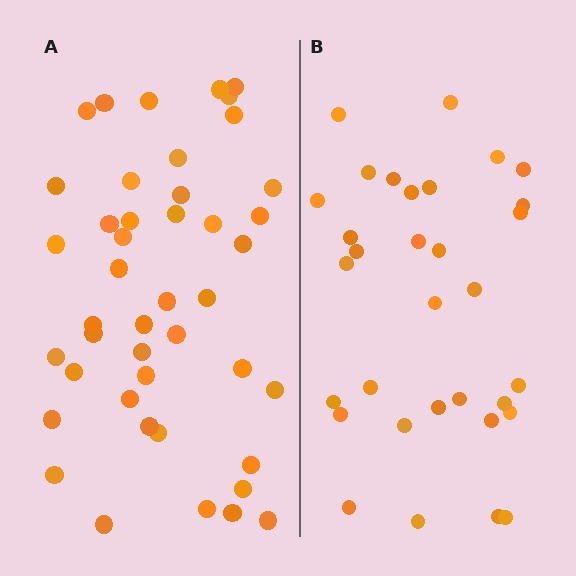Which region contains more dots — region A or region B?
Region A (the left region) has more dots.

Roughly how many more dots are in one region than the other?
Region A has roughly 12 or so more dots than region B.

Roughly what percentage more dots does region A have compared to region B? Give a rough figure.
About 40% more.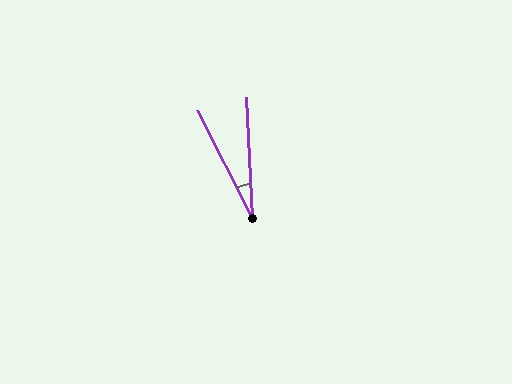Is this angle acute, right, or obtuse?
It is acute.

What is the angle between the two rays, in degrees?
Approximately 24 degrees.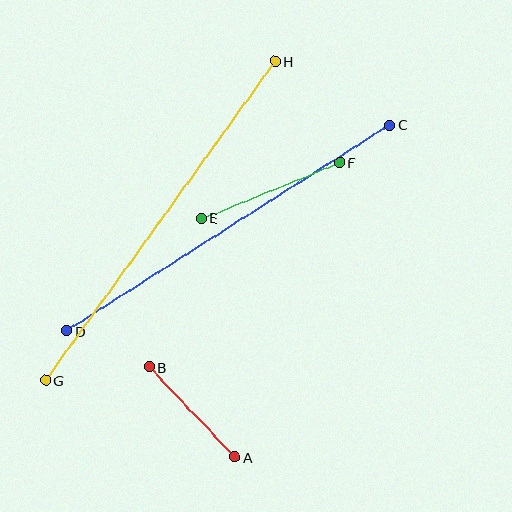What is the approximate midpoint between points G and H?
The midpoint is at approximately (160, 221) pixels.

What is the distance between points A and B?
The distance is approximately 124 pixels.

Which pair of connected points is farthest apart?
Points G and H are farthest apart.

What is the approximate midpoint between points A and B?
The midpoint is at approximately (192, 412) pixels.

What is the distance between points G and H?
The distance is approximately 393 pixels.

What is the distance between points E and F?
The distance is approximately 149 pixels.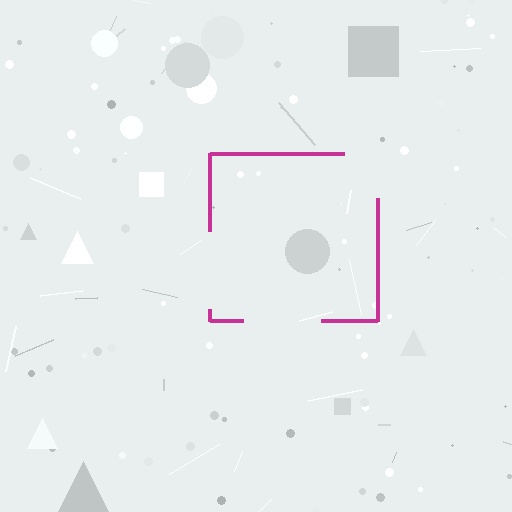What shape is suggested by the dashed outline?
The dashed outline suggests a square.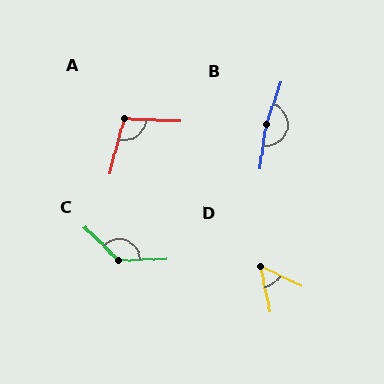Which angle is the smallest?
D, at approximately 52 degrees.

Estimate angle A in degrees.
Approximately 101 degrees.